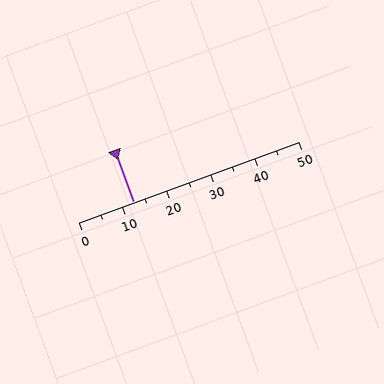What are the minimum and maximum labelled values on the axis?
The axis runs from 0 to 50.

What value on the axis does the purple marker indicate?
The marker indicates approximately 12.5.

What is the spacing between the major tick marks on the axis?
The major ticks are spaced 10 apart.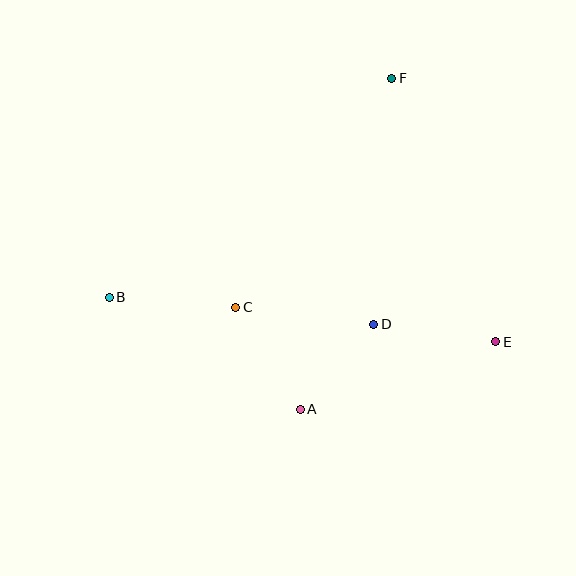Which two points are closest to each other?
Points A and D are closest to each other.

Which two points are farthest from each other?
Points B and E are farthest from each other.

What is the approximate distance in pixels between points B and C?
The distance between B and C is approximately 127 pixels.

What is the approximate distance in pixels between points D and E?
The distance between D and E is approximately 123 pixels.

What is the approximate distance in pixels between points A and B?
The distance between A and B is approximately 221 pixels.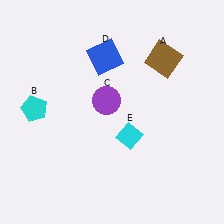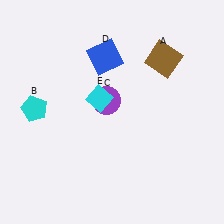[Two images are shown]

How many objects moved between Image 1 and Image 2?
1 object moved between the two images.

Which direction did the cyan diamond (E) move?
The cyan diamond (E) moved up.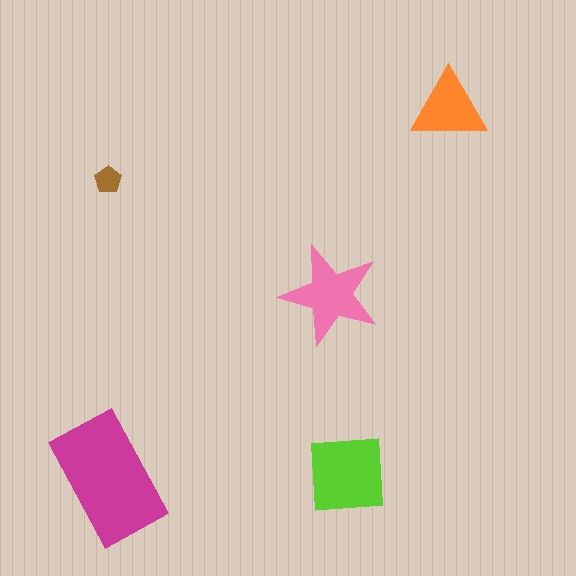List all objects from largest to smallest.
The magenta rectangle, the lime square, the pink star, the orange triangle, the brown pentagon.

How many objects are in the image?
There are 5 objects in the image.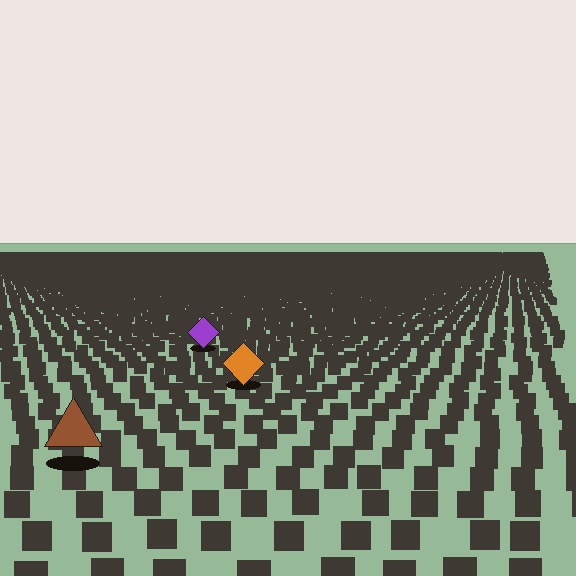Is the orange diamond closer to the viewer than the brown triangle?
No. The brown triangle is closer — you can tell from the texture gradient: the ground texture is coarser near it.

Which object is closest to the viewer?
The brown triangle is closest. The texture marks near it are larger and more spread out.